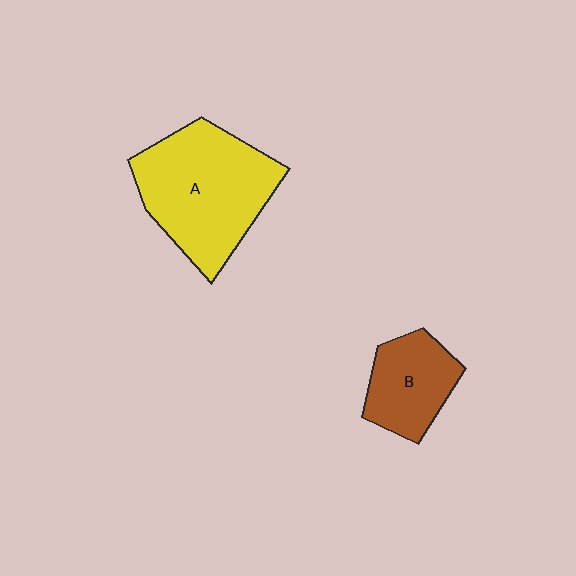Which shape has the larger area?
Shape A (yellow).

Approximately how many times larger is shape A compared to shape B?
Approximately 1.9 times.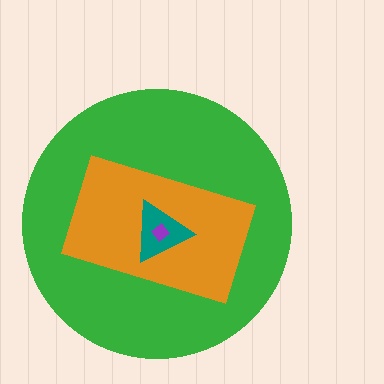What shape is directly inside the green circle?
The orange rectangle.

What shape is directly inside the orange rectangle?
The teal triangle.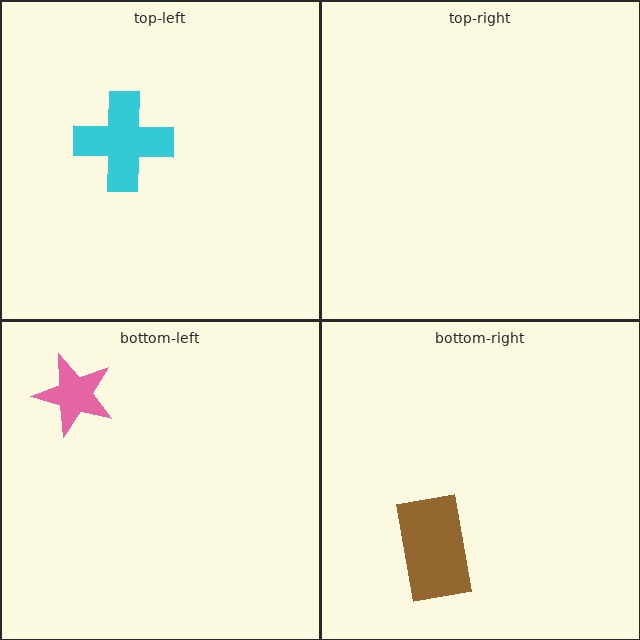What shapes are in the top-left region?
The cyan cross.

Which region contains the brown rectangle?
The bottom-right region.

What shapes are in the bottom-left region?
The pink star.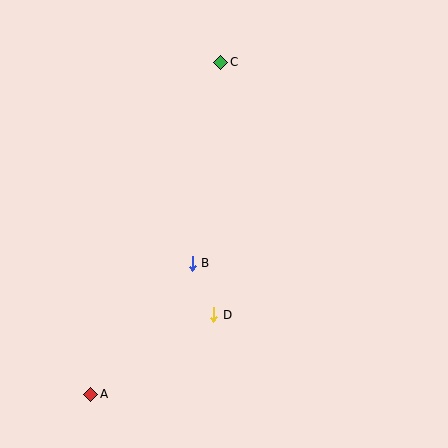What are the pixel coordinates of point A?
Point A is at (91, 394).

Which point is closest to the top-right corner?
Point C is closest to the top-right corner.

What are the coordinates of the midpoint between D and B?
The midpoint between D and B is at (203, 289).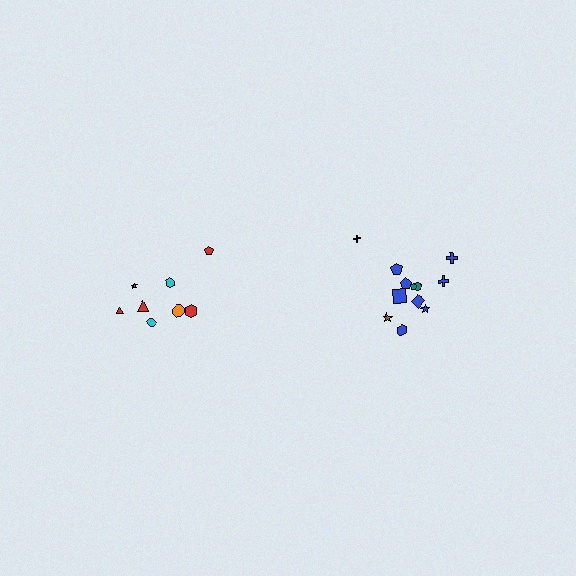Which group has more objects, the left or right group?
The right group.